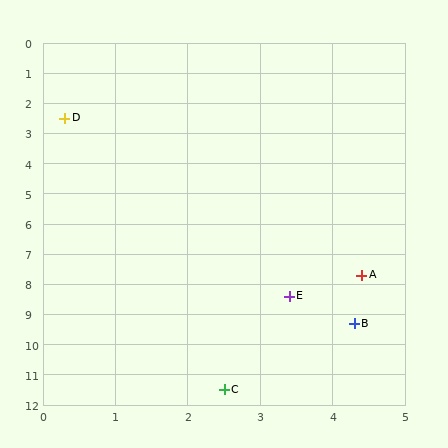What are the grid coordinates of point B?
Point B is at approximately (4.3, 9.3).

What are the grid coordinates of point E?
Point E is at approximately (3.4, 8.4).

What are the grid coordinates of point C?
Point C is at approximately (2.5, 11.5).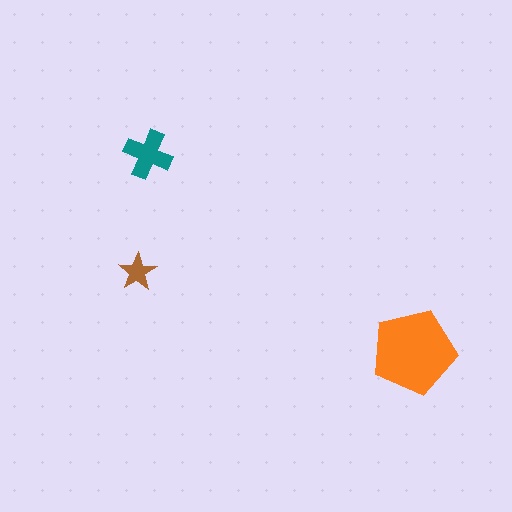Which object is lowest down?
The orange pentagon is bottommost.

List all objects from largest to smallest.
The orange pentagon, the teal cross, the brown star.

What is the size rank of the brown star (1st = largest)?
3rd.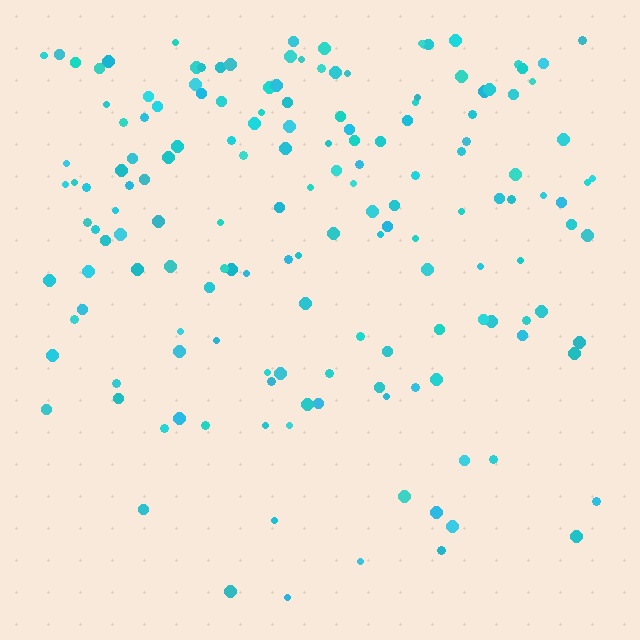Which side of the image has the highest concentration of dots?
The top.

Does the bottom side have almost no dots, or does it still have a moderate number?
Still a moderate number, just noticeably fewer than the top.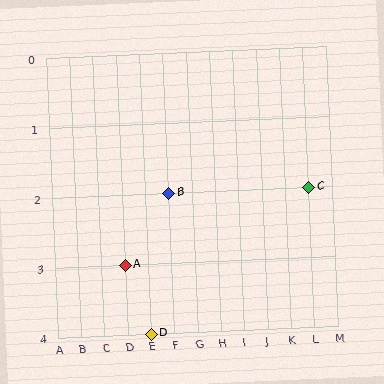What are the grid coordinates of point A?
Point A is at grid coordinates (D, 3).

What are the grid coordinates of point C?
Point C is at grid coordinates (L, 2).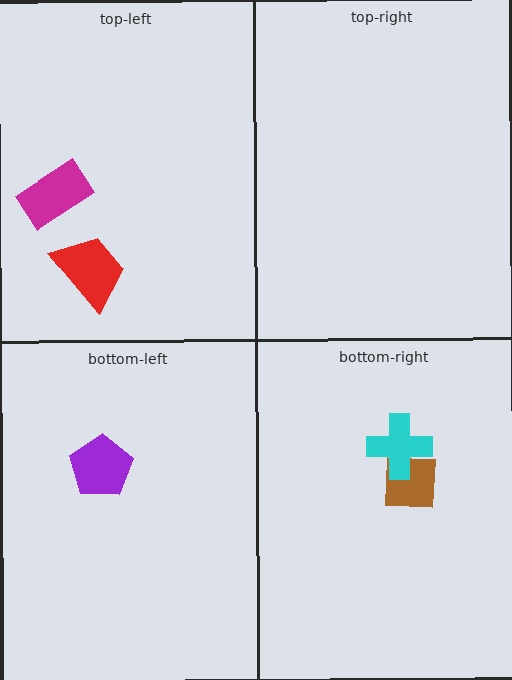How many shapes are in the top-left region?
2.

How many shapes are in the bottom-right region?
2.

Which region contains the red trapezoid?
The top-left region.